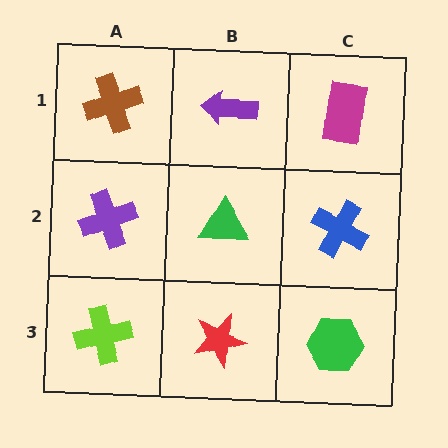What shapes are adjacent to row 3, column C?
A blue cross (row 2, column C), a red star (row 3, column B).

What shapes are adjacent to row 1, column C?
A blue cross (row 2, column C), a purple arrow (row 1, column B).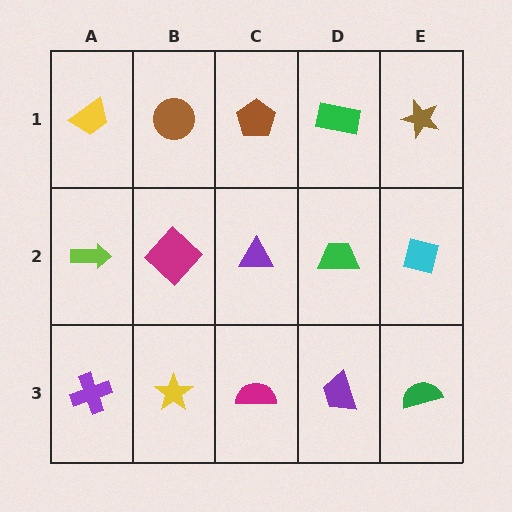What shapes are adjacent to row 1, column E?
A cyan square (row 2, column E), a green rectangle (row 1, column D).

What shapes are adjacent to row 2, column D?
A green rectangle (row 1, column D), a purple trapezoid (row 3, column D), a purple triangle (row 2, column C), a cyan square (row 2, column E).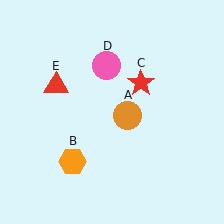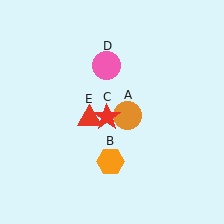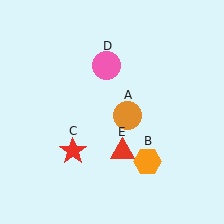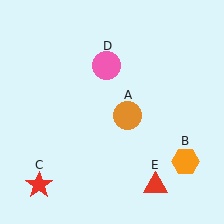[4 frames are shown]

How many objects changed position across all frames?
3 objects changed position: orange hexagon (object B), red star (object C), red triangle (object E).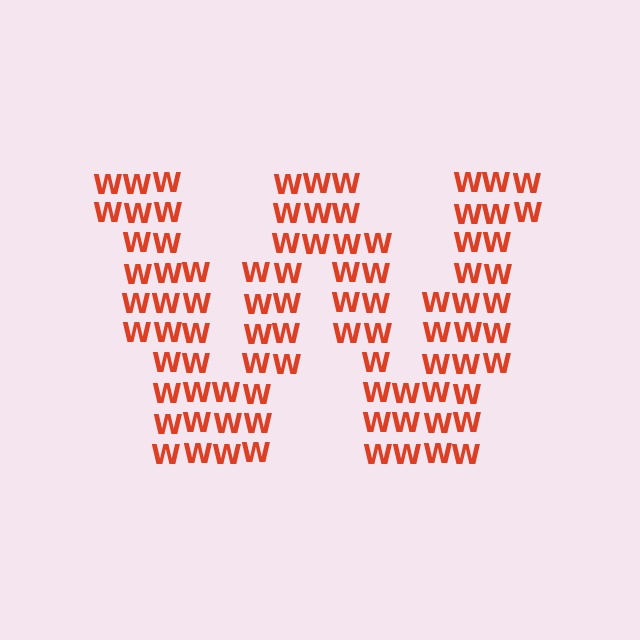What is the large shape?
The large shape is the letter W.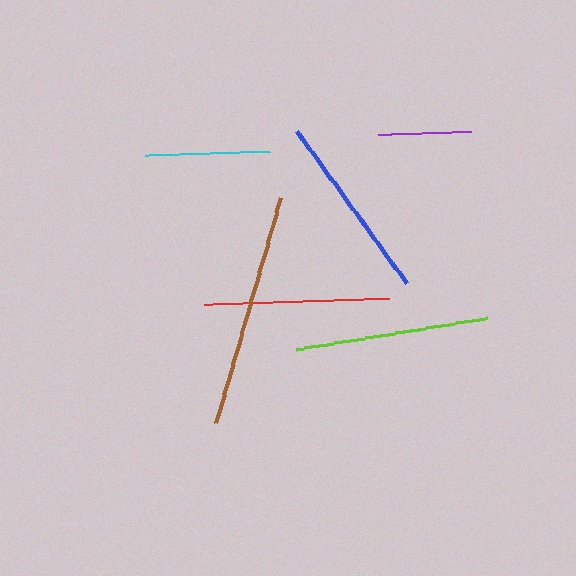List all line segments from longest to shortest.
From longest to shortest: brown, lime, blue, red, cyan, purple.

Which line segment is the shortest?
The purple line is the shortest at approximately 93 pixels.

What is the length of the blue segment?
The blue segment is approximately 189 pixels long.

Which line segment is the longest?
The brown line is the longest at approximately 235 pixels.